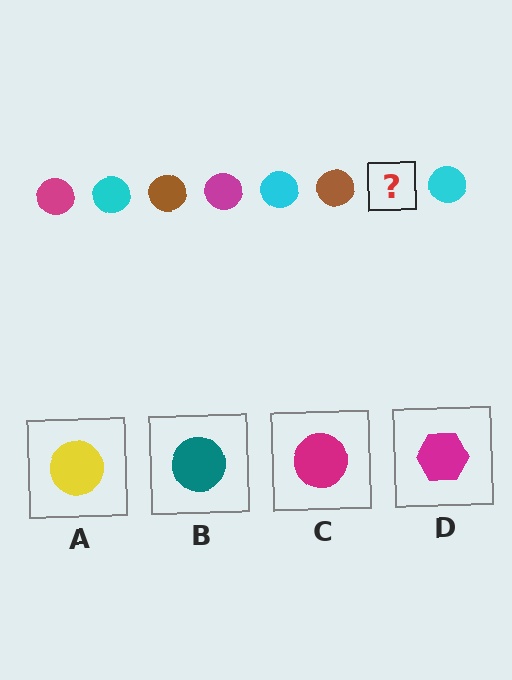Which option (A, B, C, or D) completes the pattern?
C.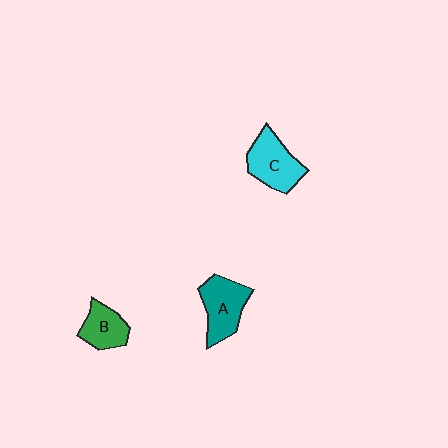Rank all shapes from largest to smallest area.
From largest to smallest: C (cyan), A (teal), B (green).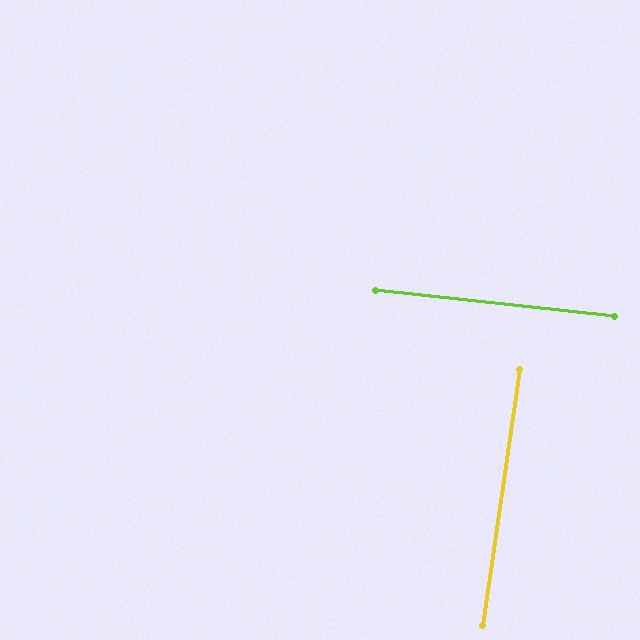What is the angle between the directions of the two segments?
Approximately 88 degrees.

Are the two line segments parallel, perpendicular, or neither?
Perpendicular — they meet at approximately 88°.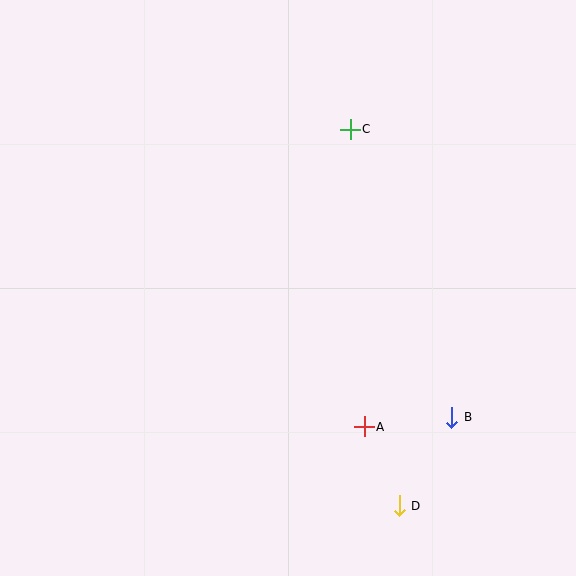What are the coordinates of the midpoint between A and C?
The midpoint between A and C is at (357, 278).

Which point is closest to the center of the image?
Point A at (364, 427) is closest to the center.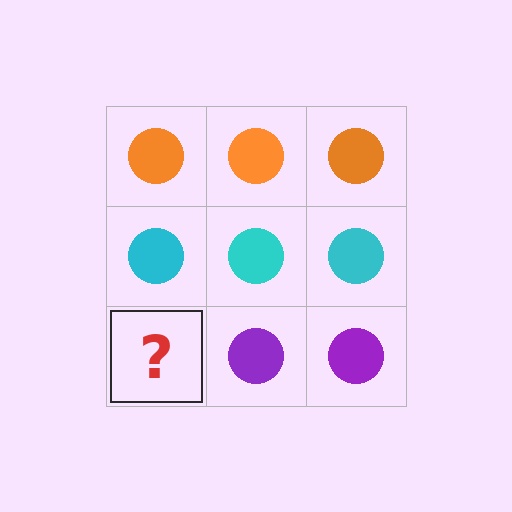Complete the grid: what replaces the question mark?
The question mark should be replaced with a purple circle.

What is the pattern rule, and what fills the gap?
The rule is that each row has a consistent color. The gap should be filled with a purple circle.